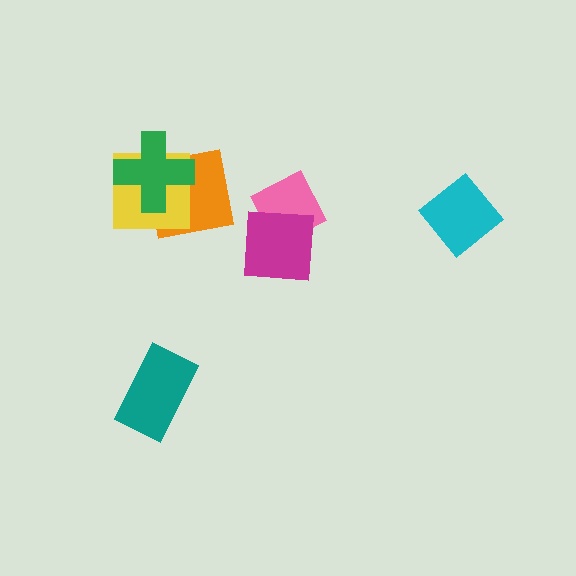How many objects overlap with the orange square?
2 objects overlap with the orange square.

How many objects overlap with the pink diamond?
1 object overlaps with the pink diamond.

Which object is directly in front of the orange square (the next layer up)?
The yellow square is directly in front of the orange square.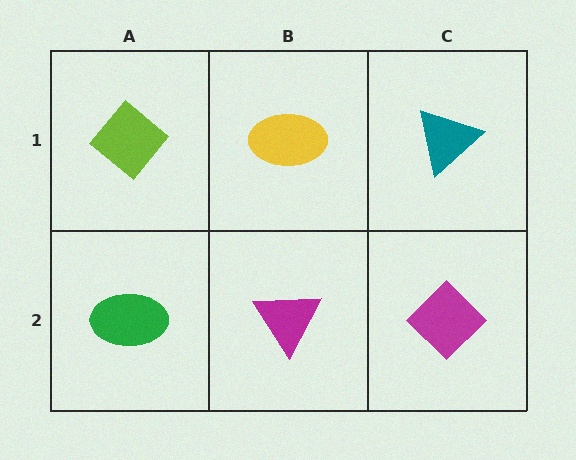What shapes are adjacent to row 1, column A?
A green ellipse (row 2, column A), a yellow ellipse (row 1, column B).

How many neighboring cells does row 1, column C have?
2.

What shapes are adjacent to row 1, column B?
A magenta triangle (row 2, column B), a lime diamond (row 1, column A), a teal triangle (row 1, column C).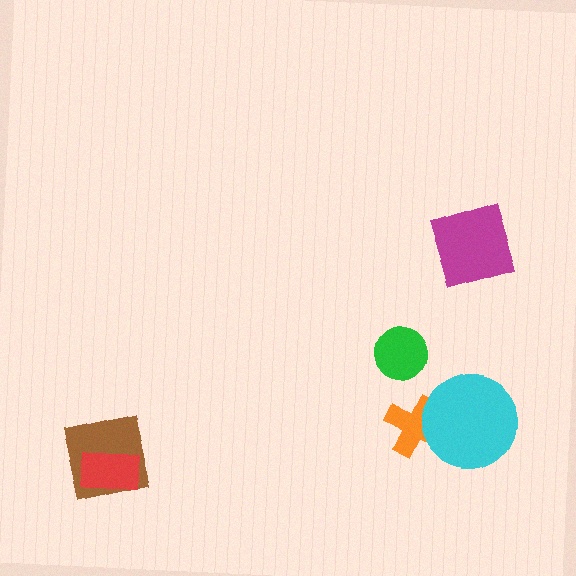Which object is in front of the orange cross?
The cyan circle is in front of the orange cross.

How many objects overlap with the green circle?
0 objects overlap with the green circle.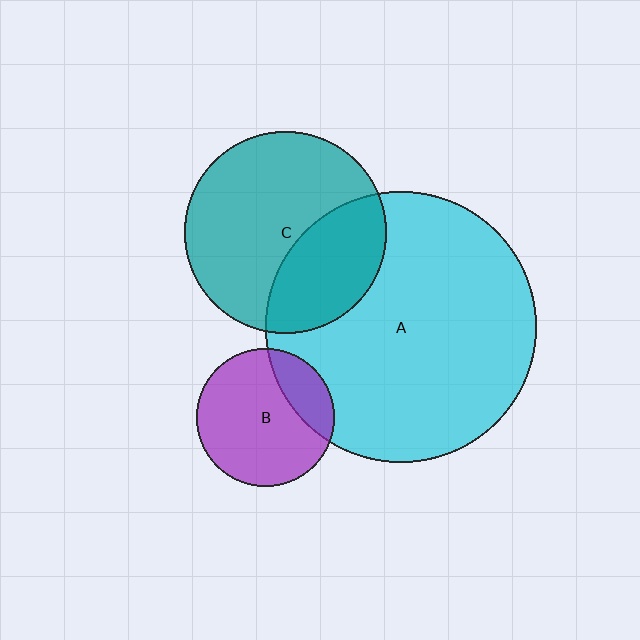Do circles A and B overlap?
Yes.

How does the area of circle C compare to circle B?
Approximately 2.2 times.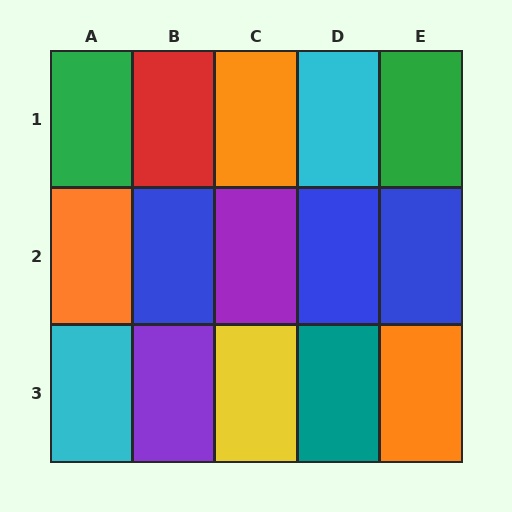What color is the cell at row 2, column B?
Blue.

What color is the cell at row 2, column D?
Blue.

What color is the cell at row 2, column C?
Purple.